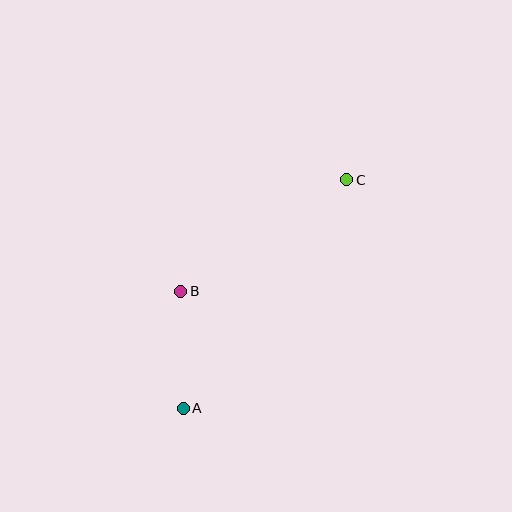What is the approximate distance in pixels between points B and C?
The distance between B and C is approximately 200 pixels.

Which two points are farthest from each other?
Points A and C are farthest from each other.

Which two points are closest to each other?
Points A and B are closest to each other.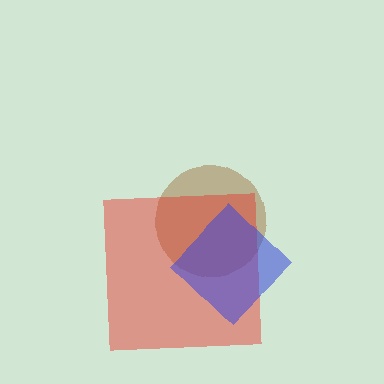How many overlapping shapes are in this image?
There are 3 overlapping shapes in the image.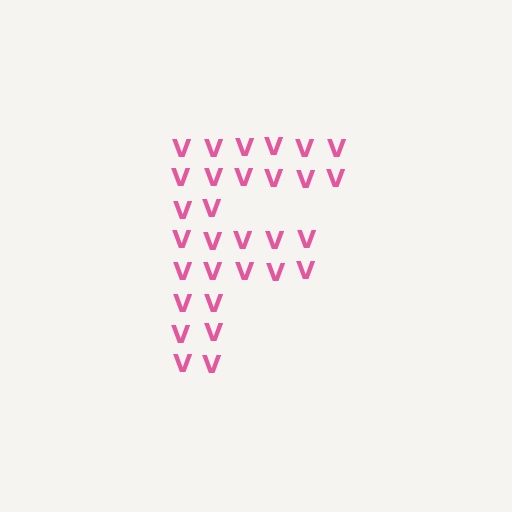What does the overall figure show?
The overall figure shows the letter F.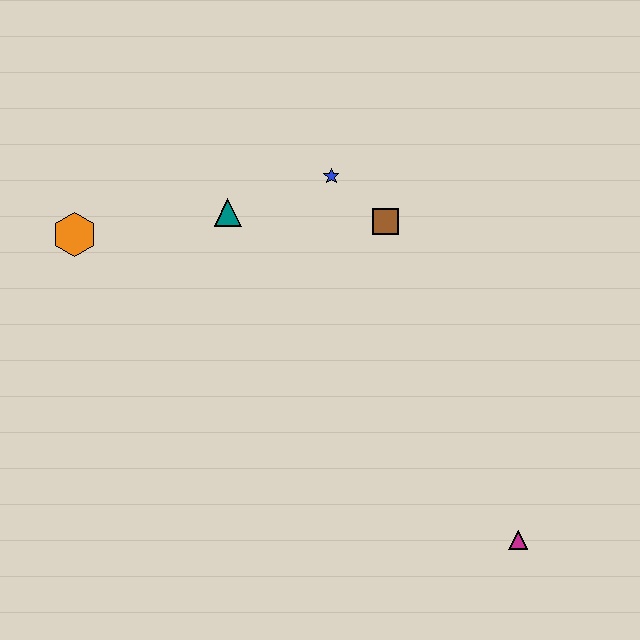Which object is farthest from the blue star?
The magenta triangle is farthest from the blue star.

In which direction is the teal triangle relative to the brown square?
The teal triangle is to the left of the brown square.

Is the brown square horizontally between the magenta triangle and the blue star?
Yes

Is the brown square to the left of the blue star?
No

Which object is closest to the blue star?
The brown square is closest to the blue star.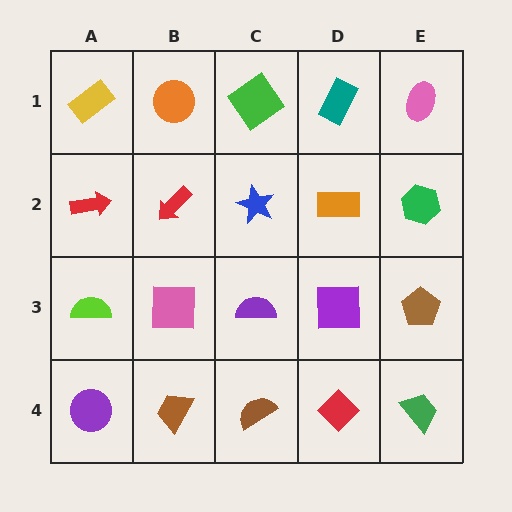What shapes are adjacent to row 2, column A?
A yellow rectangle (row 1, column A), a lime semicircle (row 3, column A), a red arrow (row 2, column B).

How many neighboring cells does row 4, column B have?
3.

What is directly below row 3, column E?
A green trapezoid.